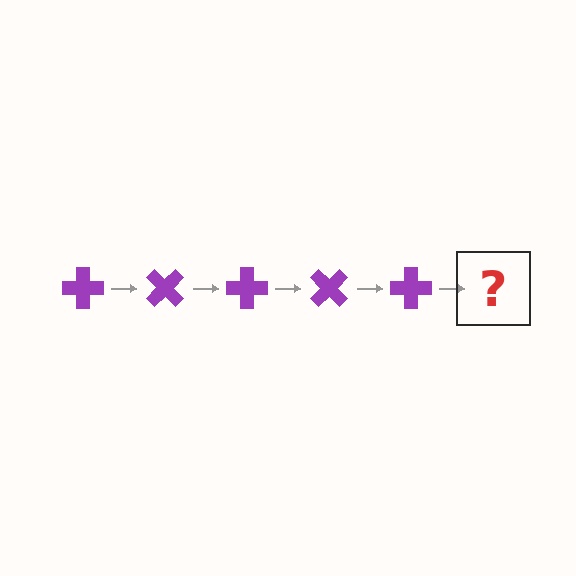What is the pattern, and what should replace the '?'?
The pattern is that the cross rotates 45 degrees each step. The '?' should be a purple cross rotated 225 degrees.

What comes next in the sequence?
The next element should be a purple cross rotated 225 degrees.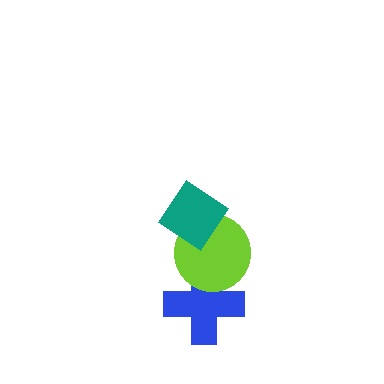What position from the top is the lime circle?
The lime circle is 2nd from the top.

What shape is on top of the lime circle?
The teal diamond is on top of the lime circle.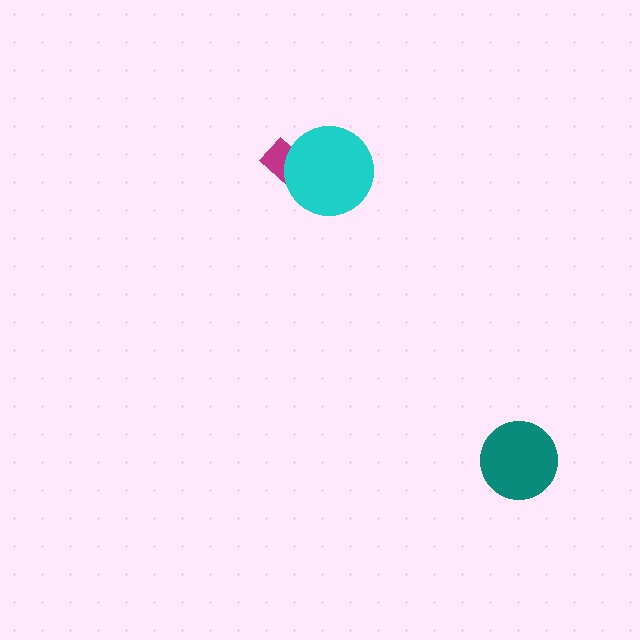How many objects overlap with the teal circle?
0 objects overlap with the teal circle.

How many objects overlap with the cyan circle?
1 object overlaps with the cyan circle.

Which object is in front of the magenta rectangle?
The cyan circle is in front of the magenta rectangle.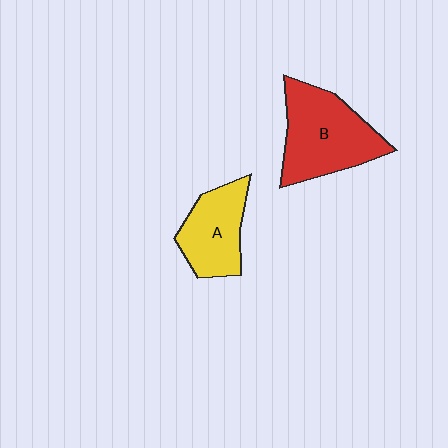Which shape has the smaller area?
Shape A (yellow).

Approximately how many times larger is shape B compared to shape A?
Approximately 1.5 times.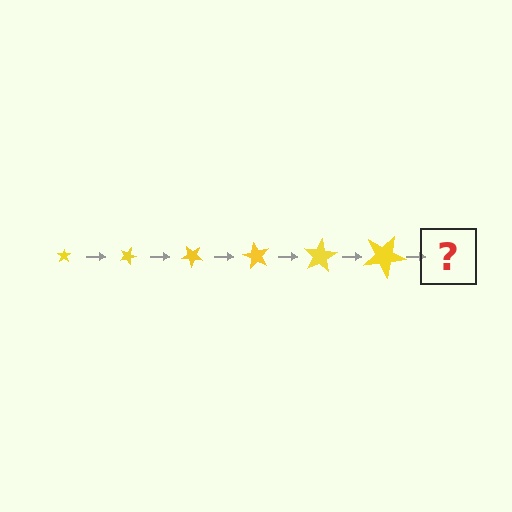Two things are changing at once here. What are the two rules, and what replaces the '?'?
The two rules are that the star grows larger each step and it rotates 20 degrees each step. The '?' should be a star, larger than the previous one and rotated 120 degrees from the start.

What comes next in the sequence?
The next element should be a star, larger than the previous one and rotated 120 degrees from the start.